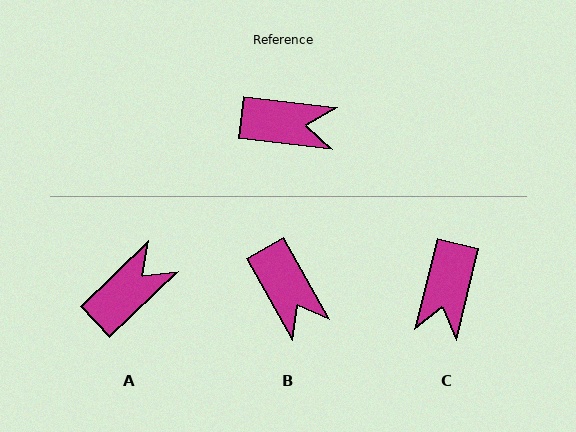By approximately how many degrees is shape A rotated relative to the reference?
Approximately 51 degrees counter-clockwise.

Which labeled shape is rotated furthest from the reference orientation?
C, about 97 degrees away.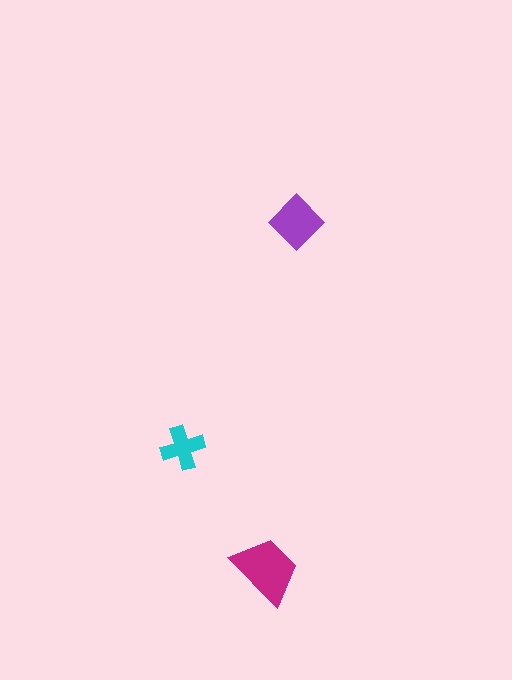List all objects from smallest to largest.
The cyan cross, the purple diamond, the magenta trapezoid.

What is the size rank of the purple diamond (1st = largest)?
2nd.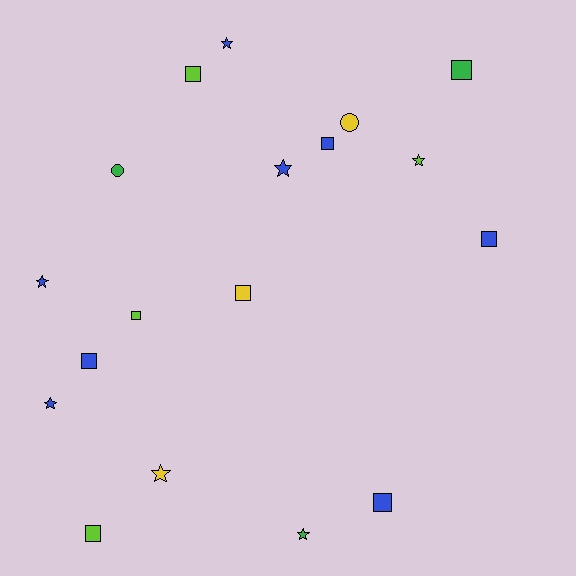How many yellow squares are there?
There is 1 yellow square.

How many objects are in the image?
There are 18 objects.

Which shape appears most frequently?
Square, with 9 objects.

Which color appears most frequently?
Blue, with 8 objects.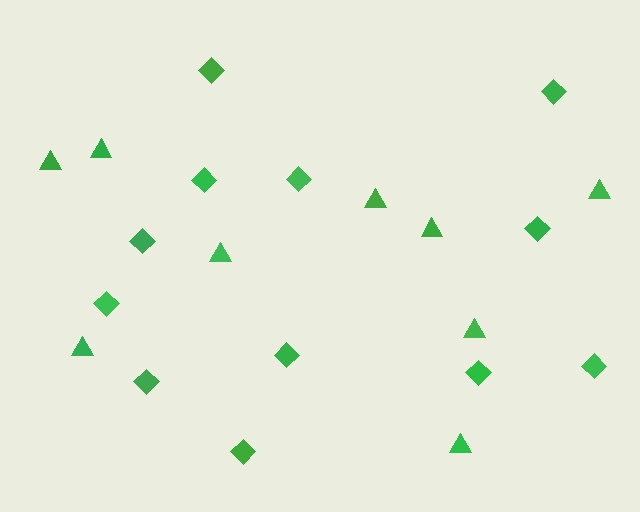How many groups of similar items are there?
There are 2 groups: one group of diamonds (12) and one group of triangles (9).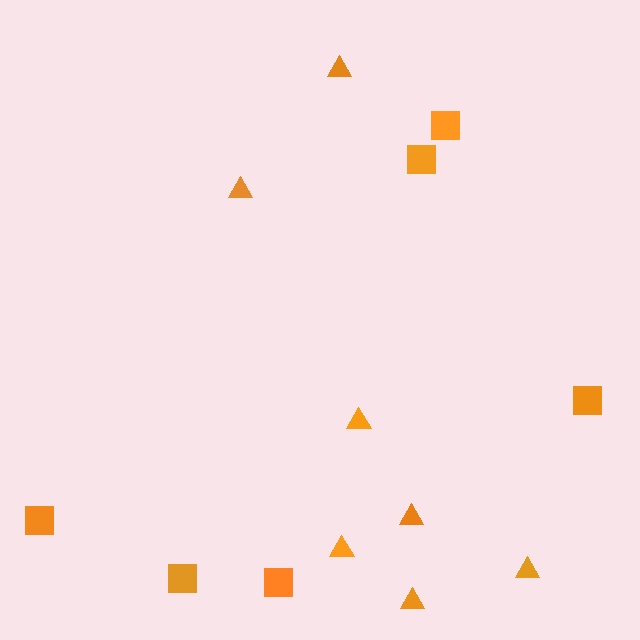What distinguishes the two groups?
There are 2 groups: one group of triangles (7) and one group of squares (6).